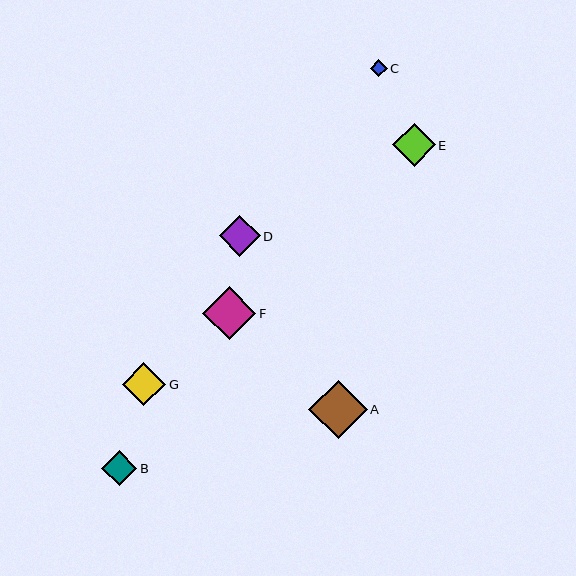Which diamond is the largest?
Diamond A is the largest with a size of approximately 59 pixels.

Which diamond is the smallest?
Diamond C is the smallest with a size of approximately 17 pixels.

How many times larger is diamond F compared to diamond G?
Diamond F is approximately 1.2 times the size of diamond G.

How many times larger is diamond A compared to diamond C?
Diamond A is approximately 3.5 times the size of diamond C.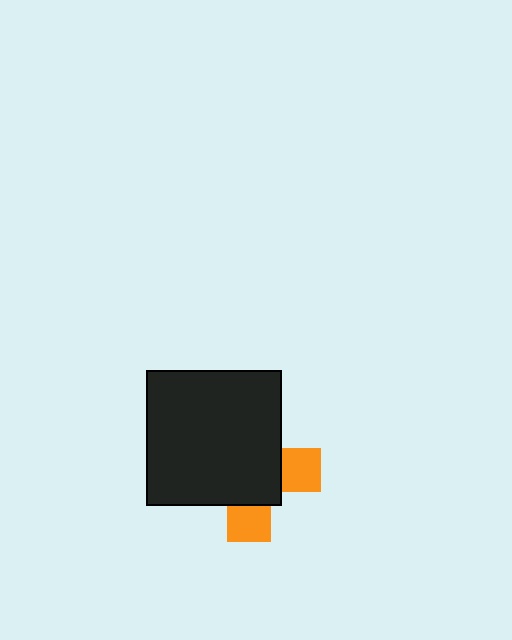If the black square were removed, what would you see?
You would see the complete orange cross.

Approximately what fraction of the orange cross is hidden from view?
Roughly 69% of the orange cross is hidden behind the black square.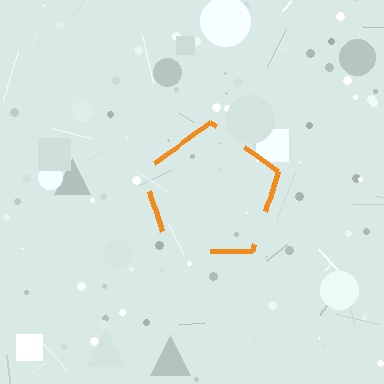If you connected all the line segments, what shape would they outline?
They would outline a pentagon.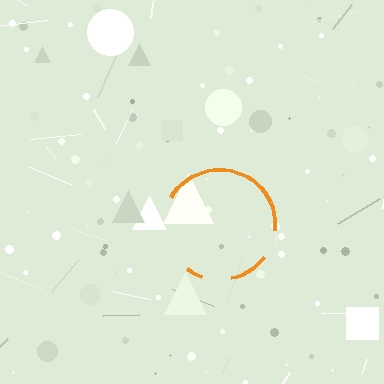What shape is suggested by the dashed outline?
The dashed outline suggests a circle.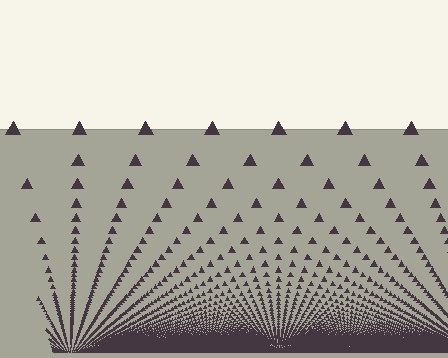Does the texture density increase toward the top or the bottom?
Density increases toward the bottom.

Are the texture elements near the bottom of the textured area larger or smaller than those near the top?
Smaller. The gradient is inverted — elements near the bottom are smaller and denser.